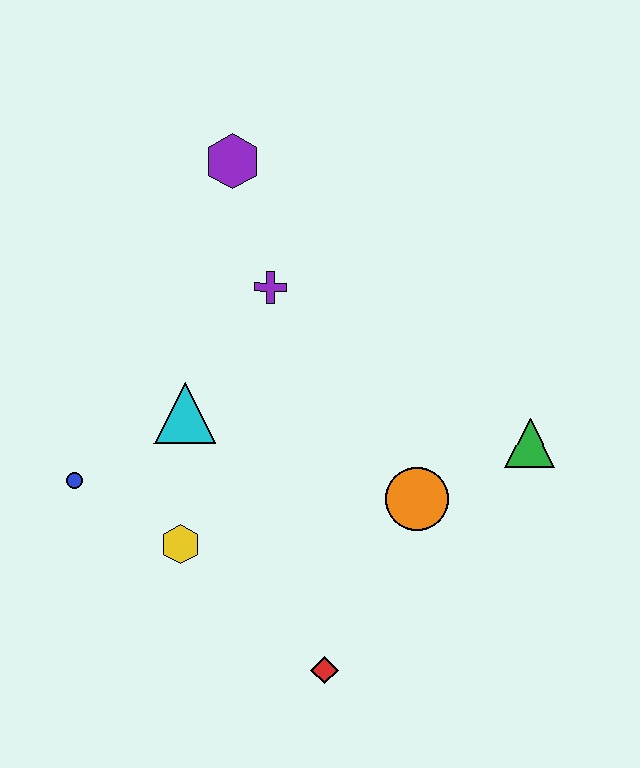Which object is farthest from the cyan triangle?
The green triangle is farthest from the cyan triangle.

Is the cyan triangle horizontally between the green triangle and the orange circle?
No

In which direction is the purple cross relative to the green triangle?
The purple cross is to the left of the green triangle.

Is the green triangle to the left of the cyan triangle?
No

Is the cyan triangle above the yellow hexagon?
Yes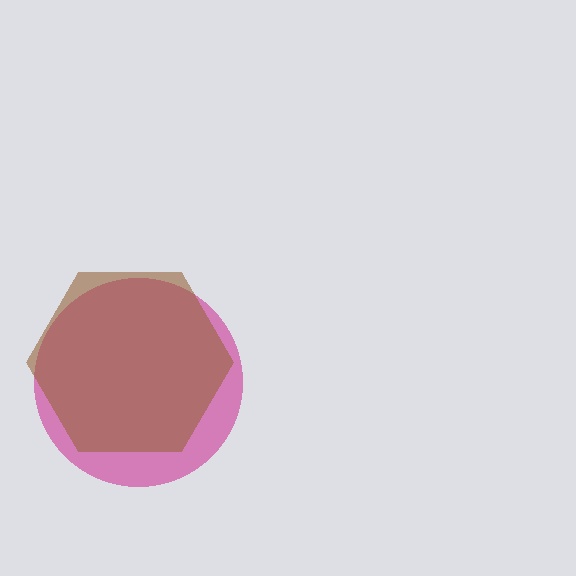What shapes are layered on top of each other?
The layered shapes are: a magenta circle, a brown hexagon.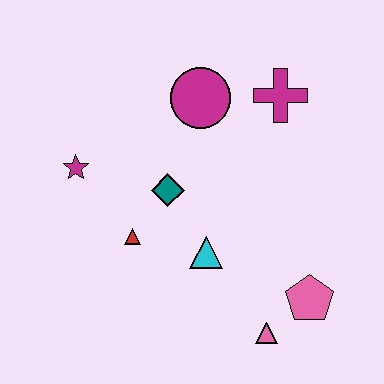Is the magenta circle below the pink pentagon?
No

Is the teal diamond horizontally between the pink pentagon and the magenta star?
Yes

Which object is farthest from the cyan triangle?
The magenta cross is farthest from the cyan triangle.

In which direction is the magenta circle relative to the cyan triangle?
The magenta circle is above the cyan triangle.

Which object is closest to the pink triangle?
The pink pentagon is closest to the pink triangle.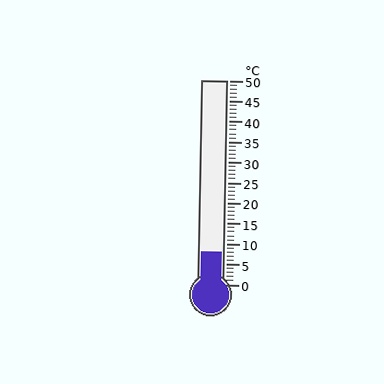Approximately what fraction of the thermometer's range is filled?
The thermometer is filled to approximately 15% of its range.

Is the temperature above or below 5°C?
The temperature is above 5°C.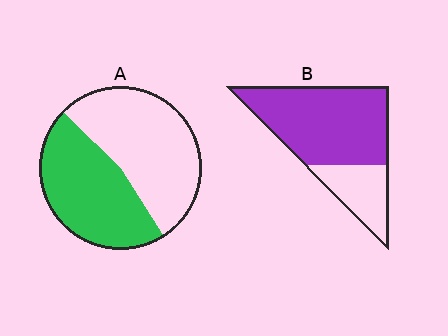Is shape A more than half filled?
Roughly half.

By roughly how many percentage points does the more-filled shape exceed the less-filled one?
By roughly 25 percentage points (B over A).